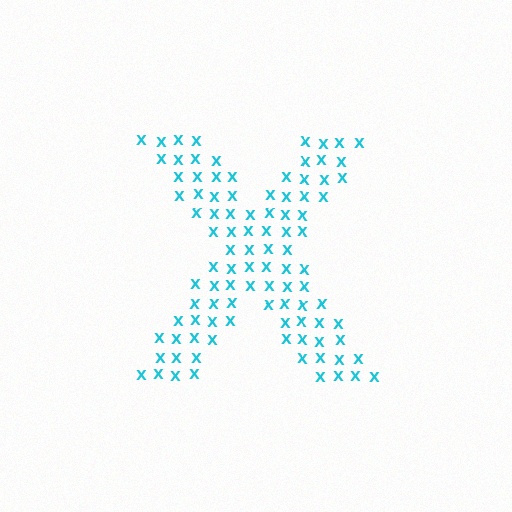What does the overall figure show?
The overall figure shows the letter X.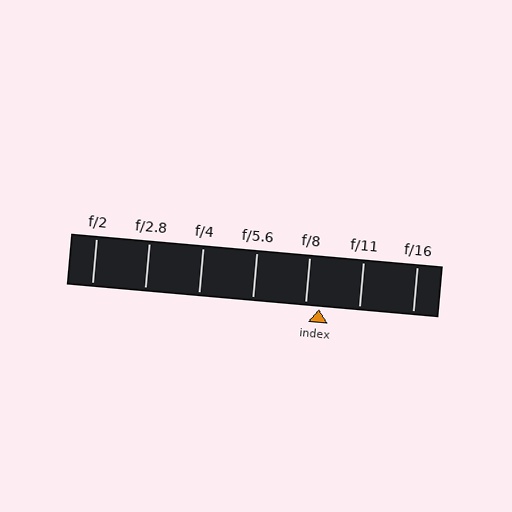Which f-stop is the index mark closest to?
The index mark is closest to f/8.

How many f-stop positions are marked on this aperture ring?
There are 7 f-stop positions marked.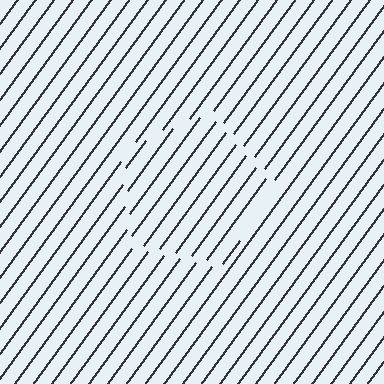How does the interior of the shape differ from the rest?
The interior of the shape contains the same grating, shifted by half a period — the contour is defined by the phase discontinuity where line-ends from the inner and outer gratings abut.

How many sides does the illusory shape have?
5 sides — the line-ends trace a pentagon.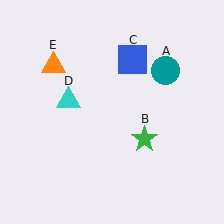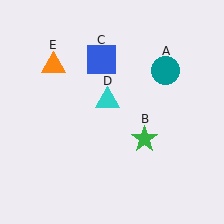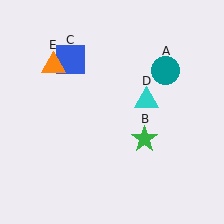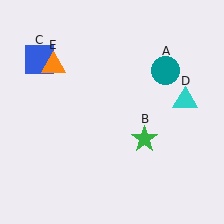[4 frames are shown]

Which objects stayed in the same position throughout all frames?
Teal circle (object A) and green star (object B) and orange triangle (object E) remained stationary.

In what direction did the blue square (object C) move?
The blue square (object C) moved left.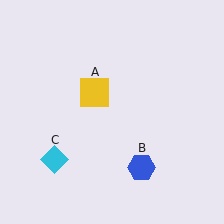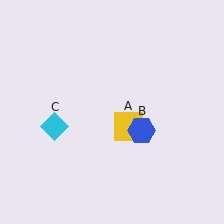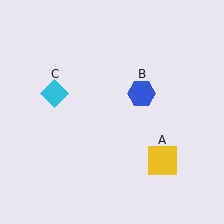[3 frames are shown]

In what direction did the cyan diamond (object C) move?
The cyan diamond (object C) moved up.